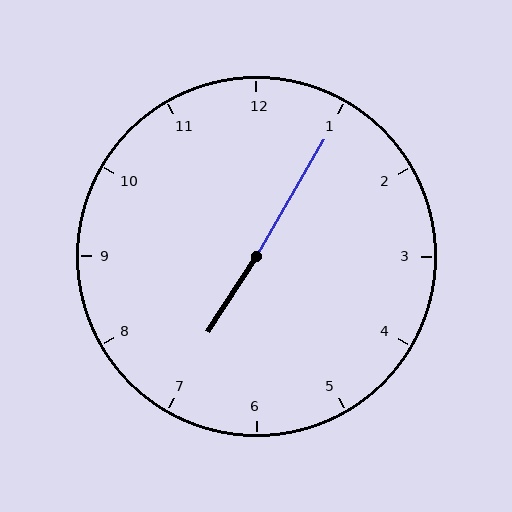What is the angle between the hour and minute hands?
Approximately 178 degrees.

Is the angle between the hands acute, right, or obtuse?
It is obtuse.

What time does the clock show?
7:05.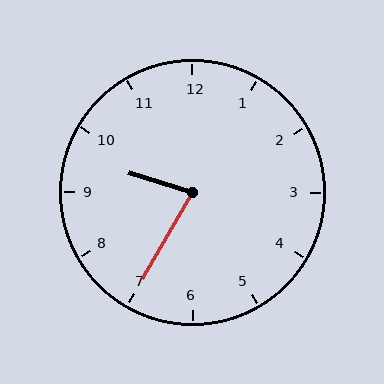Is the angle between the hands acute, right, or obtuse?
It is acute.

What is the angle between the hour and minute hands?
Approximately 78 degrees.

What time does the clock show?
9:35.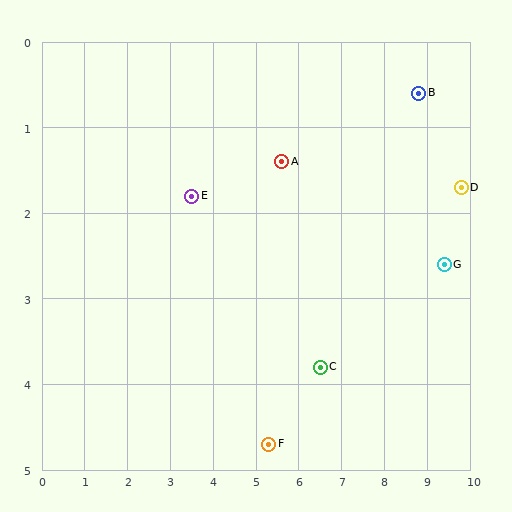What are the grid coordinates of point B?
Point B is at approximately (8.8, 0.6).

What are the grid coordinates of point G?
Point G is at approximately (9.4, 2.6).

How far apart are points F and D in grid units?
Points F and D are about 5.4 grid units apart.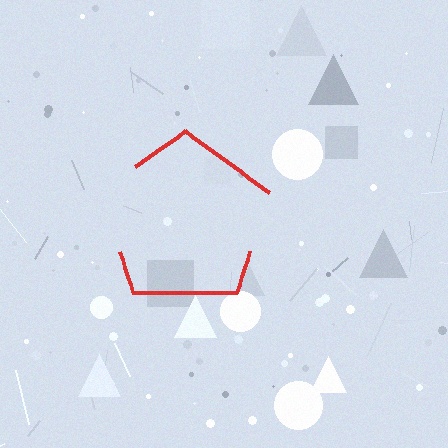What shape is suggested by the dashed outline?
The dashed outline suggests a pentagon.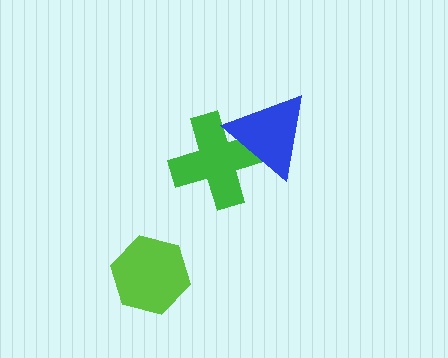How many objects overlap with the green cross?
1 object overlaps with the green cross.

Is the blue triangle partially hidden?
No, no other shape covers it.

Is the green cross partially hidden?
Yes, it is partially covered by another shape.